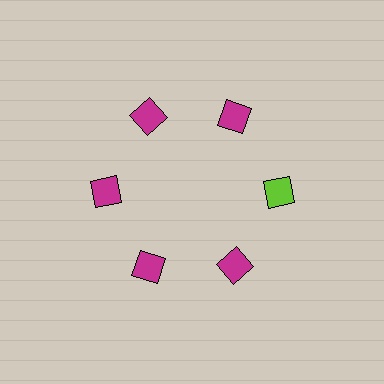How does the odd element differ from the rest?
It has a different color: lime instead of magenta.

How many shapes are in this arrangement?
There are 6 shapes arranged in a ring pattern.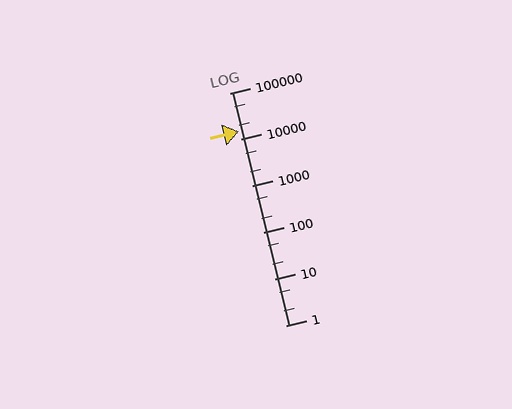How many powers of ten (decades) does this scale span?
The scale spans 5 decades, from 1 to 100000.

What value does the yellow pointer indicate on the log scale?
The pointer indicates approximately 15000.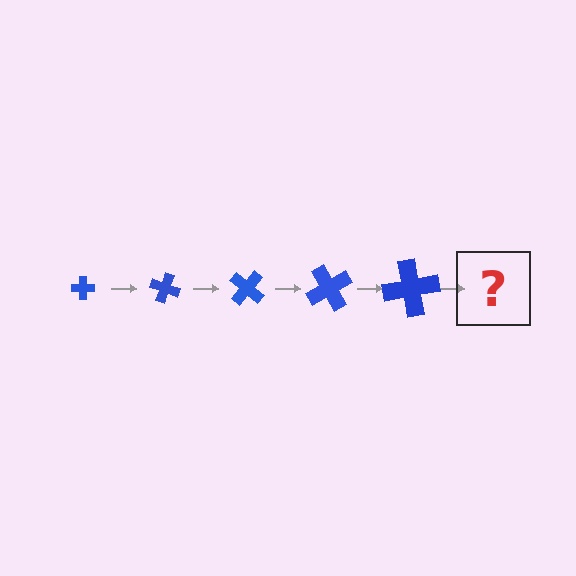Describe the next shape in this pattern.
It should be a cross, larger than the previous one and rotated 100 degrees from the start.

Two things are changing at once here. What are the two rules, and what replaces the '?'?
The two rules are that the cross grows larger each step and it rotates 20 degrees each step. The '?' should be a cross, larger than the previous one and rotated 100 degrees from the start.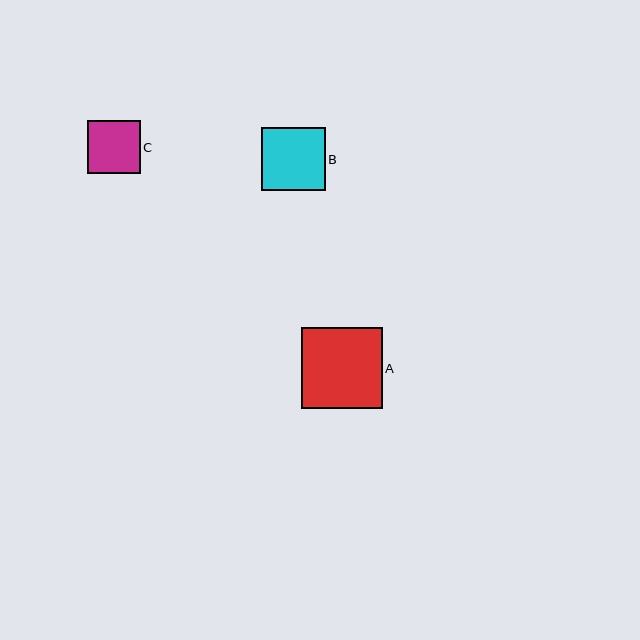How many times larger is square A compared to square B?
Square A is approximately 1.3 times the size of square B.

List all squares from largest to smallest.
From largest to smallest: A, B, C.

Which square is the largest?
Square A is the largest with a size of approximately 81 pixels.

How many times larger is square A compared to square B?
Square A is approximately 1.3 times the size of square B.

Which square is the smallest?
Square C is the smallest with a size of approximately 53 pixels.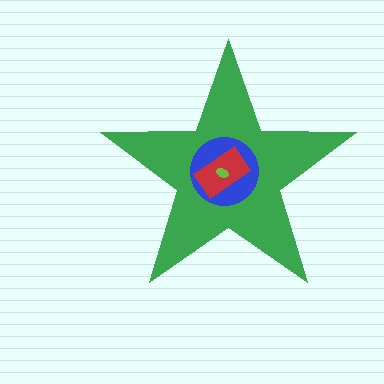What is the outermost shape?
The green star.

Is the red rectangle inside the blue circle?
Yes.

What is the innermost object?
The lime ellipse.